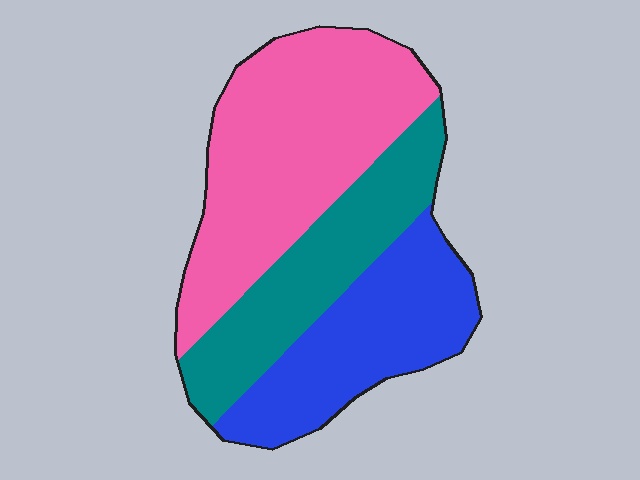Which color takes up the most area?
Pink, at roughly 45%.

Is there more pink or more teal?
Pink.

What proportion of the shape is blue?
Blue covers roughly 30% of the shape.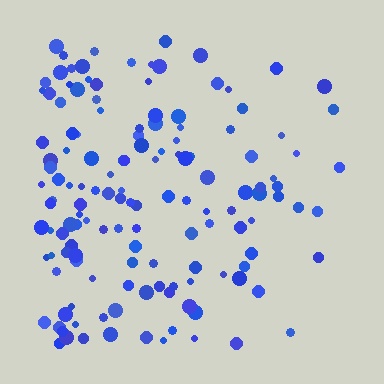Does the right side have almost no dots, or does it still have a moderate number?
Still a moderate number, just noticeably fewer than the left.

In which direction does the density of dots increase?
From right to left, with the left side densest.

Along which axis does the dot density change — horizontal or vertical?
Horizontal.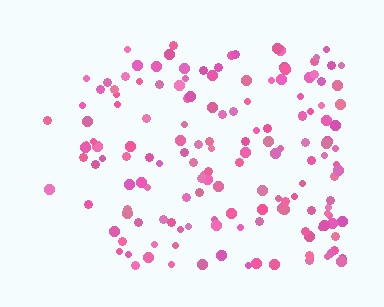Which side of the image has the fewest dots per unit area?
The left.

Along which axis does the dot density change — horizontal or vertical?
Horizontal.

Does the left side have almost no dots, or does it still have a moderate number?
Still a moderate number, just noticeably fewer than the right.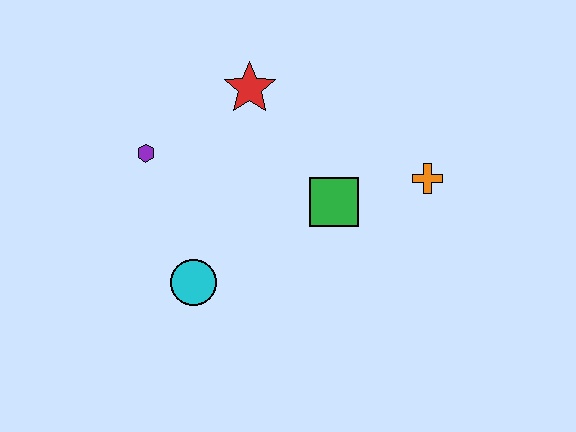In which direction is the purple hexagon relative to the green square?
The purple hexagon is to the left of the green square.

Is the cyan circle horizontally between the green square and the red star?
No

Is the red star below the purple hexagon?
No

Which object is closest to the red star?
The purple hexagon is closest to the red star.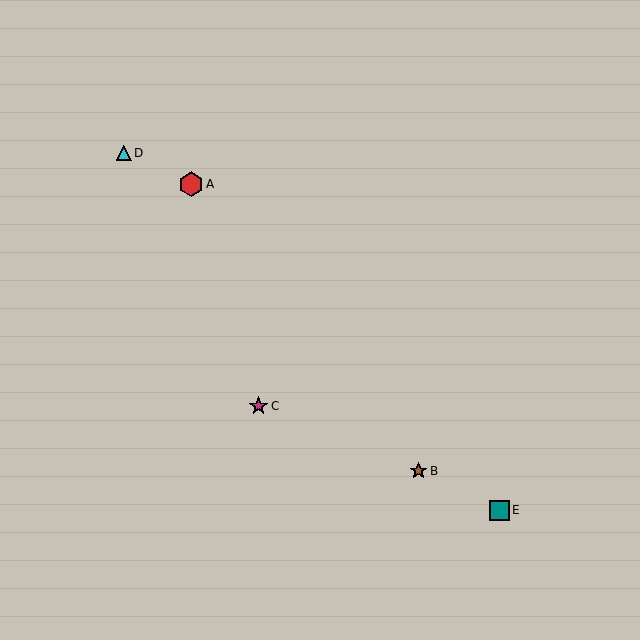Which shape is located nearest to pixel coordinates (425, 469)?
The brown star (labeled B) at (418, 471) is nearest to that location.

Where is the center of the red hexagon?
The center of the red hexagon is at (191, 184).